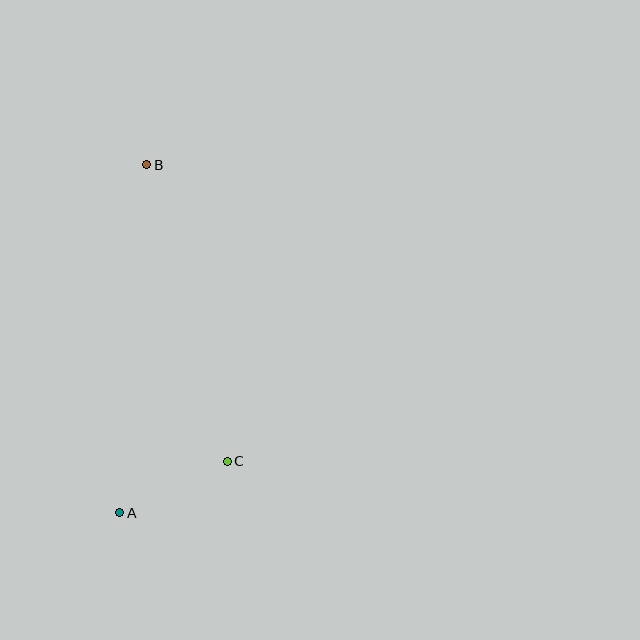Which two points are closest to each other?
Points A and C are closest to each other.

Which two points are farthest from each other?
Points A and B are farthest from each other.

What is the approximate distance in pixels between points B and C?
The distance between B and C is approximately 307 pixels.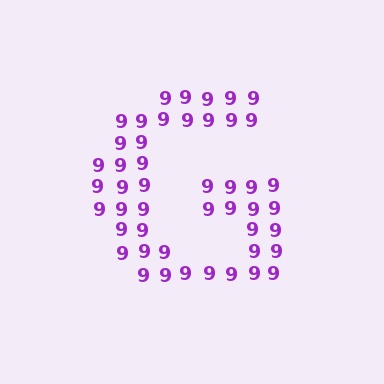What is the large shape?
The large shape is the letter G.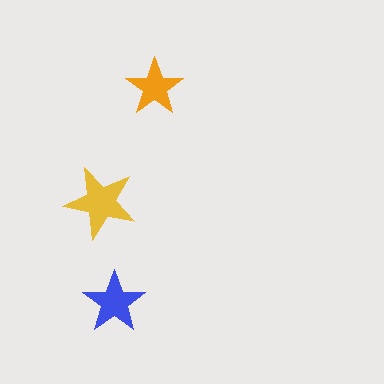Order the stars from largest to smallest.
the yellow one, the blue one, the orange one.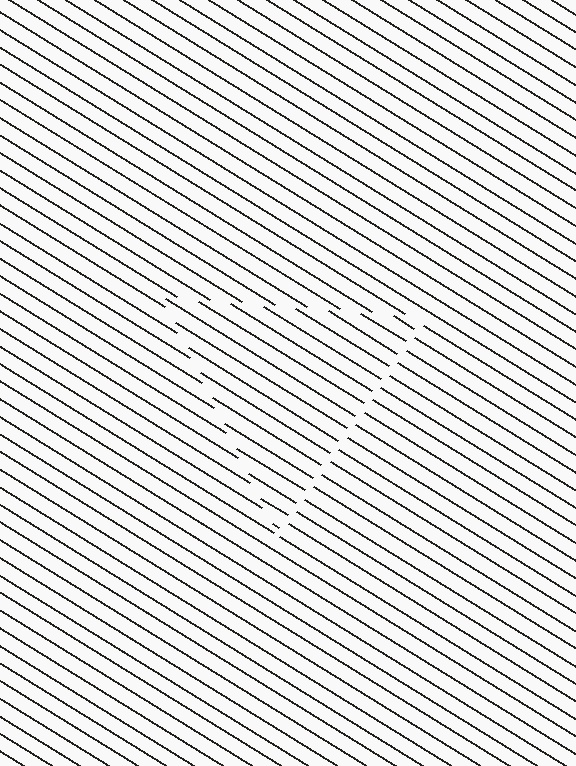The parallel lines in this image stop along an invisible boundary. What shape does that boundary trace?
An illusory triangle. The interior of the shape contains the same grating, shifted by half a period — the contour is defined by the phase discontinuity where line-ends from the inner and outer gratings abut.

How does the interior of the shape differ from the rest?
The interior of the shape contains the same grating, shifted by half a period — the contour is defined by the phase discontinuity where line-ends from the inner and outer gratings abut.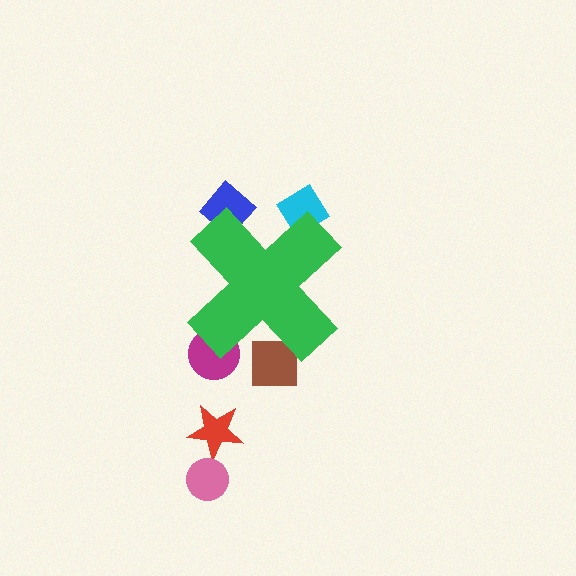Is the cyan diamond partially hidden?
Yes, the cyan diamond is partially hidden behind the green cross.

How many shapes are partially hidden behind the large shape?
4 shapes are partially hidden.